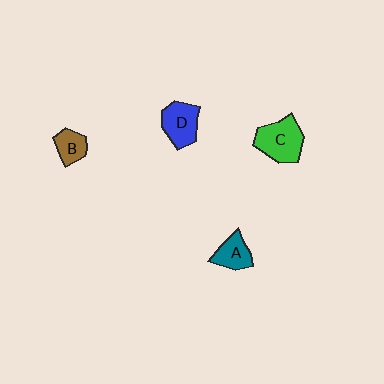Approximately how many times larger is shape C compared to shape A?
Approximately 1.7 times.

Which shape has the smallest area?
Shape B (brown).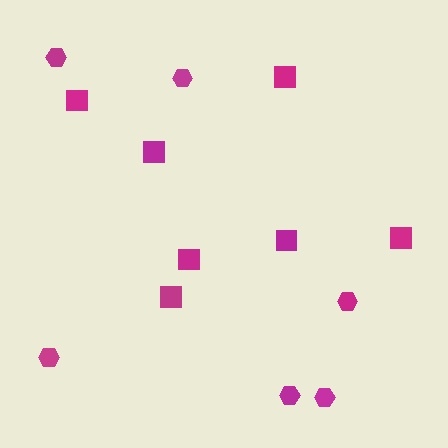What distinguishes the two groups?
There are 2 groups: one group of hexagons (6) and one group of squares (7).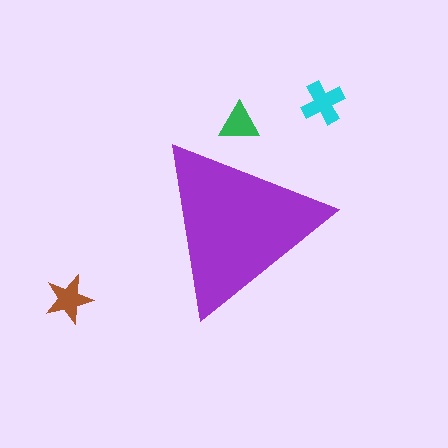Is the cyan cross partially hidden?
No, the cyan cross is fully visible.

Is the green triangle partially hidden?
Yes, the green triangle is partially hidden behind the purple triangle.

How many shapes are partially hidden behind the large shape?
1 shape is partially hidden.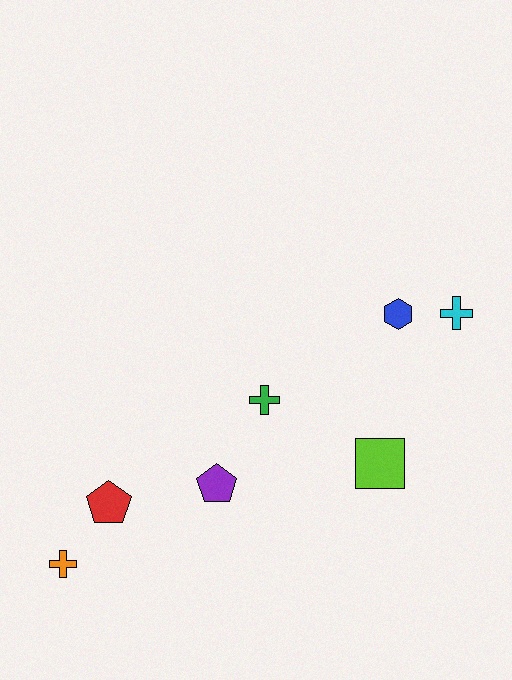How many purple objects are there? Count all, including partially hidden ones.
There is 1 purple object.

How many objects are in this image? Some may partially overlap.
There are 7 objects.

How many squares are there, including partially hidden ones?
There is 1 square.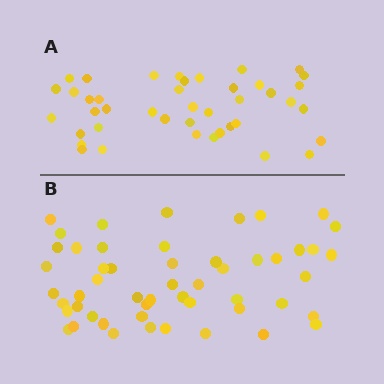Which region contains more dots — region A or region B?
Region B (the bottom region) has more dots.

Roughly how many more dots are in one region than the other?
Region B has roughly 10 or so more dots than region A.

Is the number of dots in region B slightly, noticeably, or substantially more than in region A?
Region B has only slightly more — the two regions are fairly close. The ratio is roughly 1.2 to 1.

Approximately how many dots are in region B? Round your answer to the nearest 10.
About 50 dots. (The exact count is 52, which rounds to 50.)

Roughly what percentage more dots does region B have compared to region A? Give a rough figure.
About 25% more.